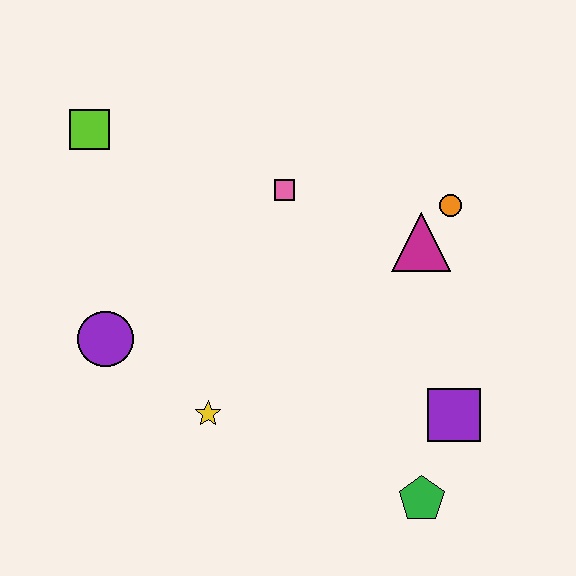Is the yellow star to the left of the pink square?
Yes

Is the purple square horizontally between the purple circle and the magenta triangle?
No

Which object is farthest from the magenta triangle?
The lime square is farthest from the magenta triangle.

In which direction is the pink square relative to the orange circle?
The pink square is to the left of the orange circle.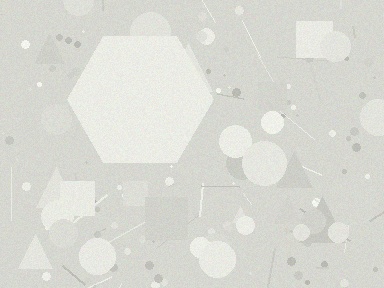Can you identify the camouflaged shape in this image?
The camouflaged shape is a hexagon.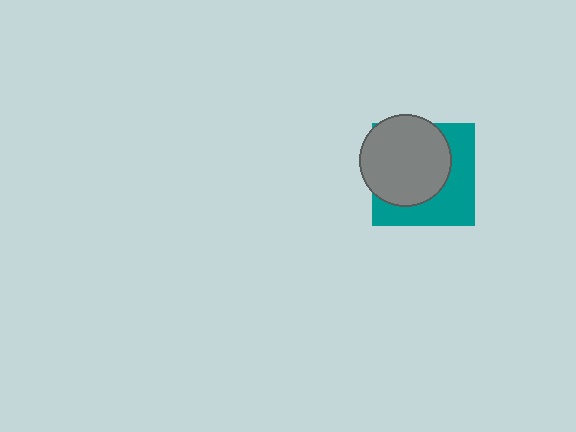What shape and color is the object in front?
The object in front is a gray circle.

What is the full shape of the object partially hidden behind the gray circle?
The partially hidden object is a teal square.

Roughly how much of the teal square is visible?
A small part of it is visible (roughly 45%).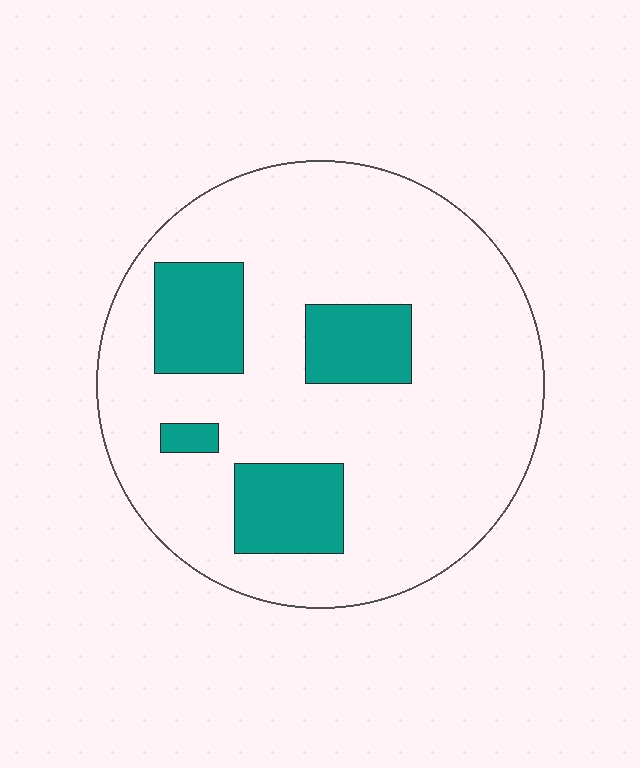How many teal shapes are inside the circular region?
4.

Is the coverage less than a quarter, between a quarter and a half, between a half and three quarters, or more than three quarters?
Less than a quarter.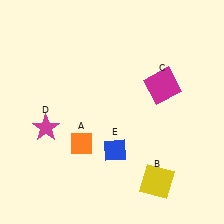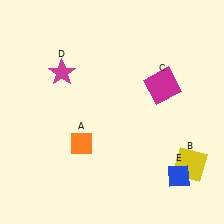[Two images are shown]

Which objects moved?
The objects that moved are: the yellow square (B), the magenta star (D), the blue diamond (E).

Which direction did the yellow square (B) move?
The yellow square (B) moved right.